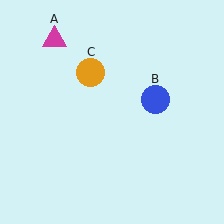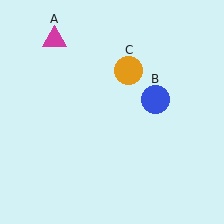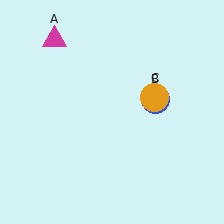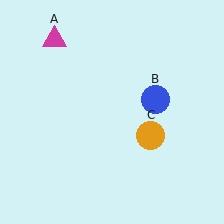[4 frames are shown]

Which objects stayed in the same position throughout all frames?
Magenta triangle (object A) and blue circle (object B) remained stationary.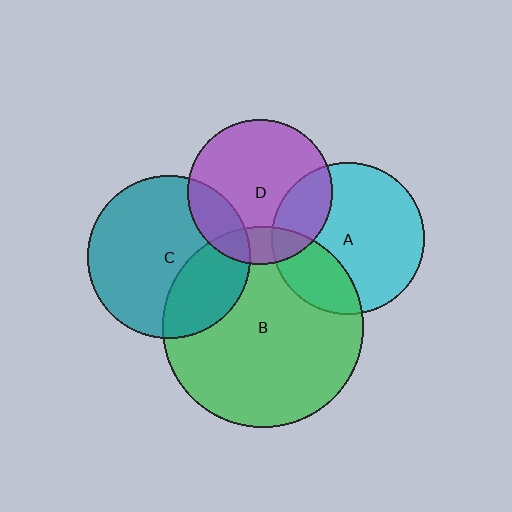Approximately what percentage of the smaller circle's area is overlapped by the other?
Approximately 30%.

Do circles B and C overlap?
Yes.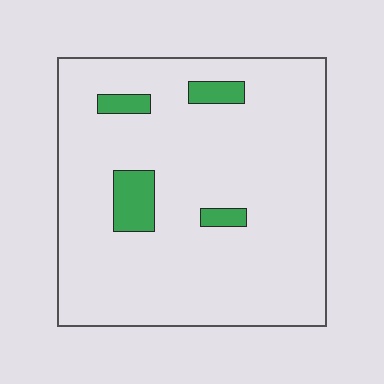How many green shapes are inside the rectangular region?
4.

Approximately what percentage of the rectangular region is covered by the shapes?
Approximately 10%.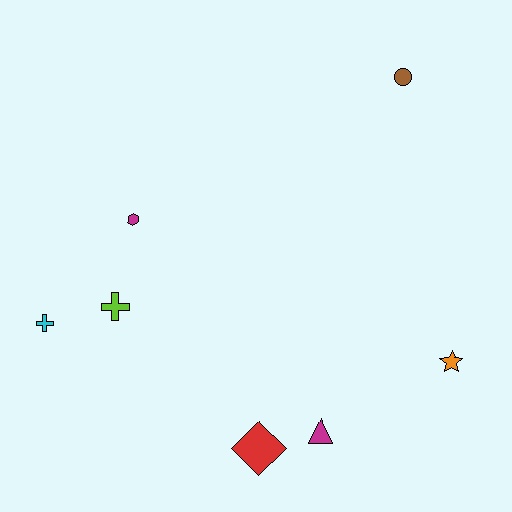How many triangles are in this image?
There is 1 triangle.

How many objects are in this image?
There are 7 objects.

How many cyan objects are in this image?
There is 1 cyan object.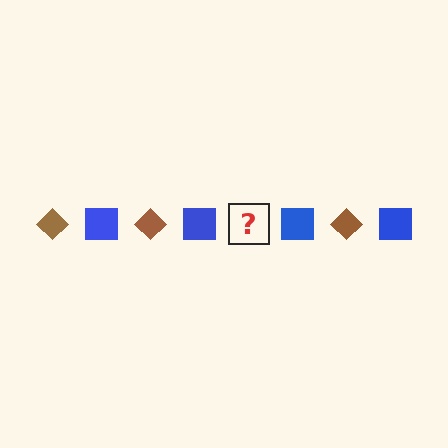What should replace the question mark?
The question mark should be replaced with a brown diamond.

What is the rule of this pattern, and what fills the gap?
The rule is that the pattern alternates between brown diamond and blue square. The gap should be filled with a brown diamond.